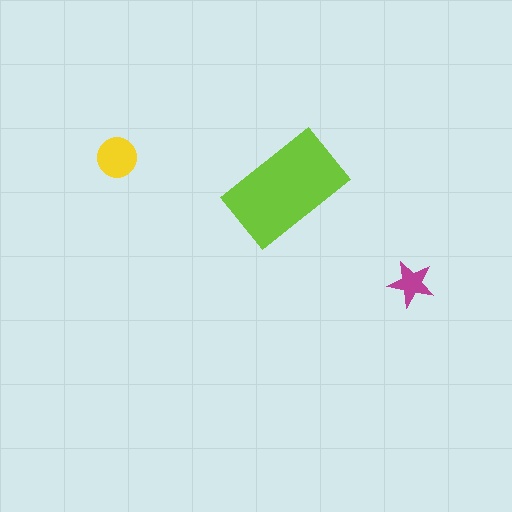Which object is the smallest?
The magenta star.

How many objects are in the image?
There are 3 objects in the image.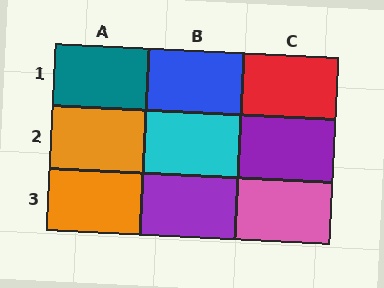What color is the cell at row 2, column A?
Orange.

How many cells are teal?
1 cell is teal.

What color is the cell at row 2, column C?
Purple.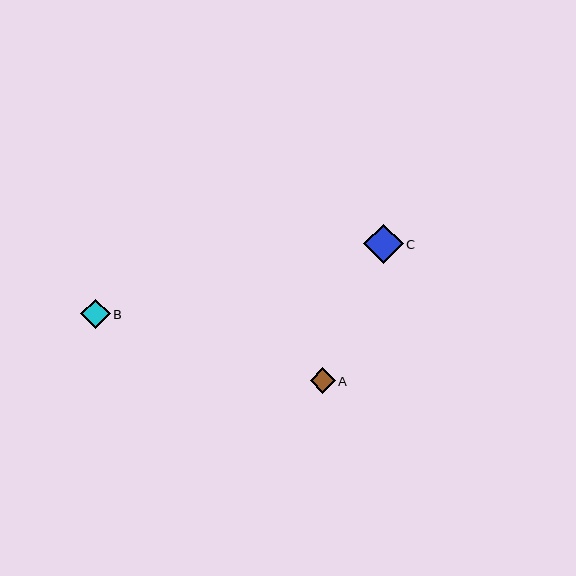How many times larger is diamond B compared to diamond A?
Diamond B is approximately 1.2 times the size of diamond A.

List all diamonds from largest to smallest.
From largest to smallest: C, B, A.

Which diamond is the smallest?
Diamond A is the smallest with a size of approximately 25 pixels.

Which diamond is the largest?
Diamond C is the largest with a size of approximately 40 pixels.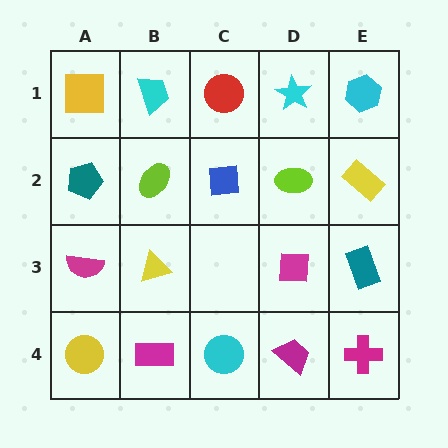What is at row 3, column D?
A magenta square.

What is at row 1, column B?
A cyan trapezoid.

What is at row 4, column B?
A magenta rectangle.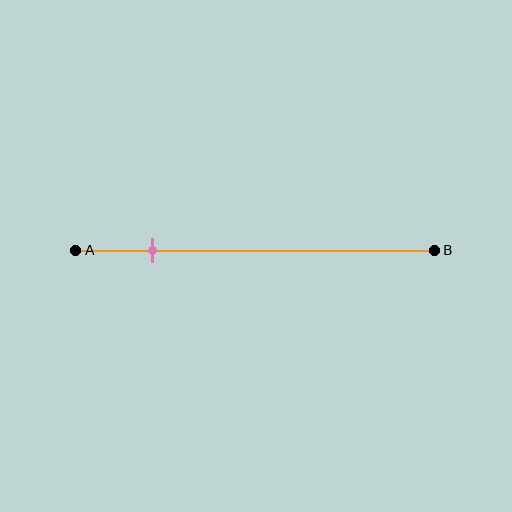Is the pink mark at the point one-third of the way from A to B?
No, the mark is at about 20% from A, not at the 33% one-third point.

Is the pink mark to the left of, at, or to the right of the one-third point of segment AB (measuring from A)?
The pink mark is to the left of the one-third point of segment AB.